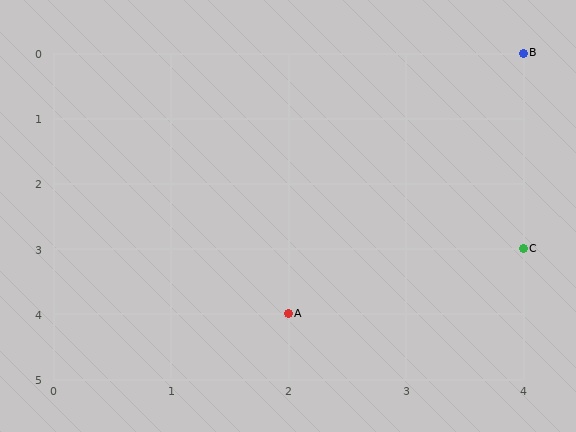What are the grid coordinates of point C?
Point C is at grid coordinates (4, 3).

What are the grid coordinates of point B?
Point B is at grid coordinates (4, 0).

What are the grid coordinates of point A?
Point A is at grid coordinates (2, 4).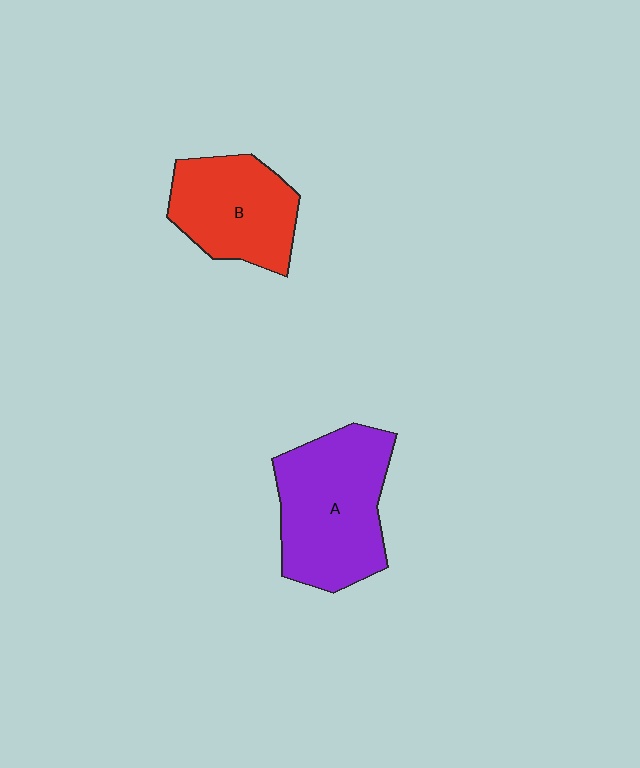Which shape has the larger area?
Shape A (purple).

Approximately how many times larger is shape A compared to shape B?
Approximately 1.3 times.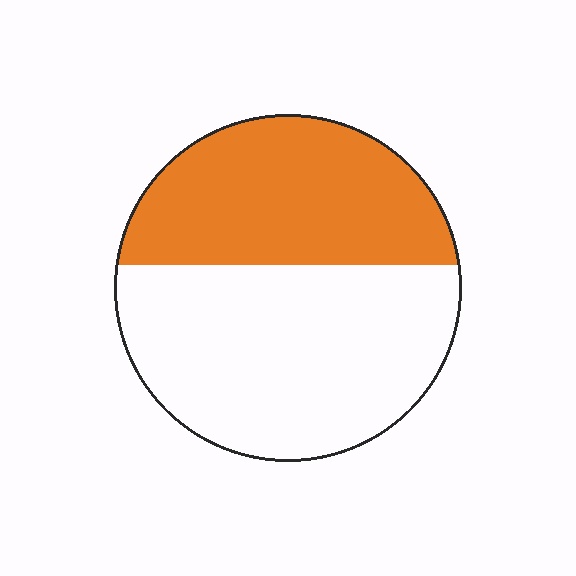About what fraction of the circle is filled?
About two fifths (2/5).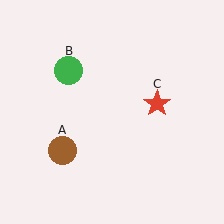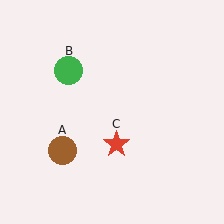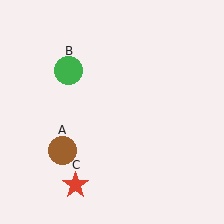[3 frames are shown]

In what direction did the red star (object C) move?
The red star (object C) moved down and to the left.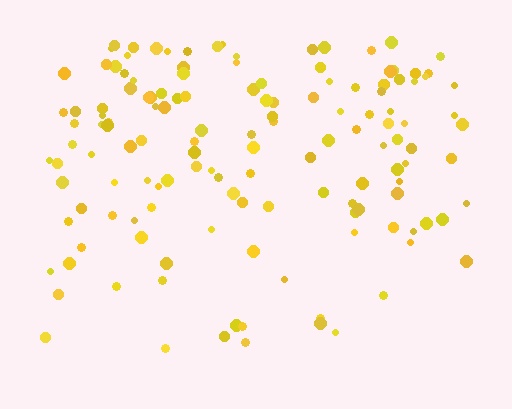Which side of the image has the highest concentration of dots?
The top.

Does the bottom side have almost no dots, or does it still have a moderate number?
Still a moderate number, just noticeably fewer than the top.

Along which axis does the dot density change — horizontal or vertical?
Vertical.